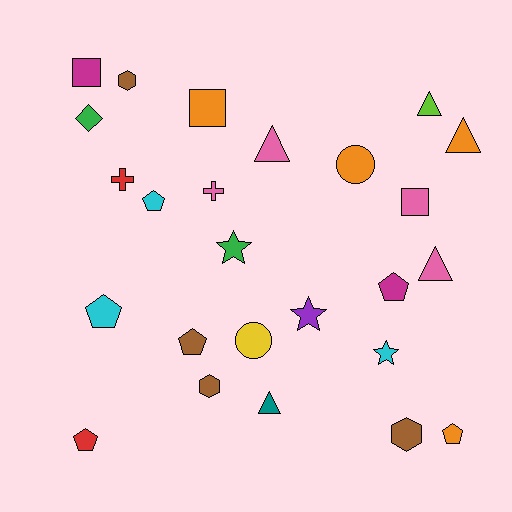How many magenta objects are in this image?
There are 2 magenta objects.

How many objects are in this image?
There are 25 objects.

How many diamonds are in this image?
There is 1 diamond.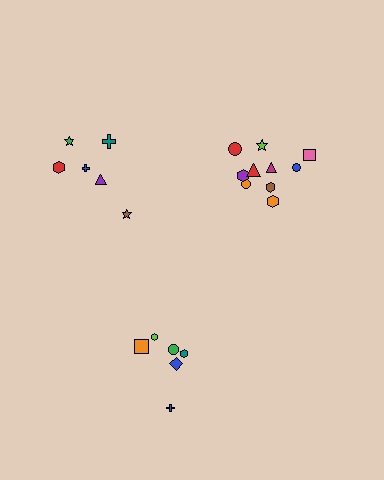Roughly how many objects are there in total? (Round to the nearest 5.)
Roughly 20 objects in total.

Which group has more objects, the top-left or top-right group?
The top-right group.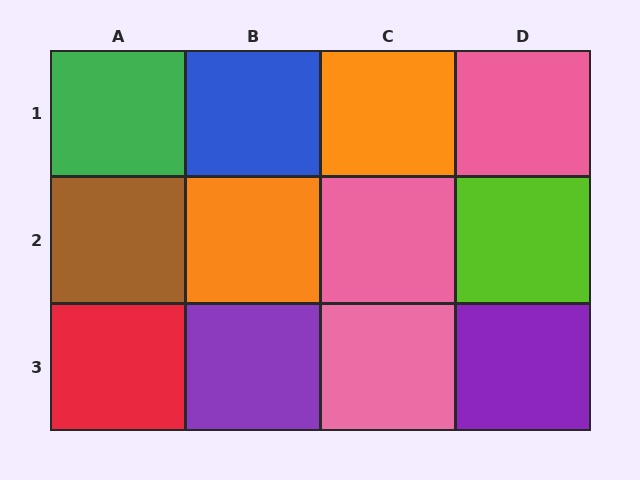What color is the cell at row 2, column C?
Pink.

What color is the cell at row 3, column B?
Purple.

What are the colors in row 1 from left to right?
Green, blue, orange, pink.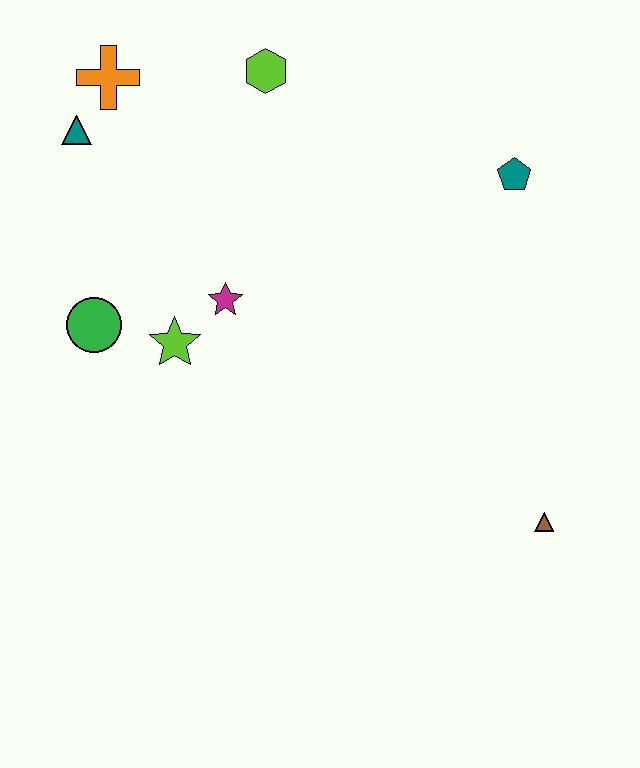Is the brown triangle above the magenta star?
No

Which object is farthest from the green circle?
The brown triangle is farthest from the green circle.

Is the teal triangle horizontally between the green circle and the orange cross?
No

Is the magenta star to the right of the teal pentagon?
No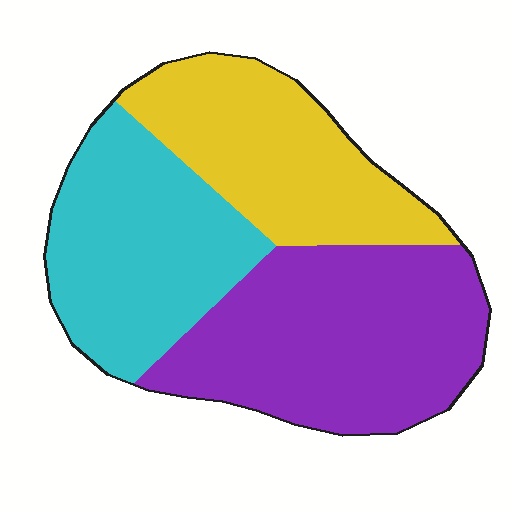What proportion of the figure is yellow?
Yellow covers roughly 30% of the figure.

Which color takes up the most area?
Purple, at roughly 40%.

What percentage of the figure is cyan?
Cyan takes up between a quarter and a half of the figure.